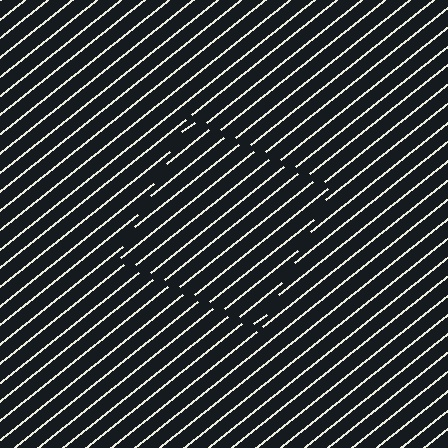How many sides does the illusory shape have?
4 sides — the line-ends trace a square.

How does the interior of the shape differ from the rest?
The interior of the shape contains the same grating, shifted by half a period — the contour is defined by the phase discontinuity where line-ends from the inner and outer gratings abut.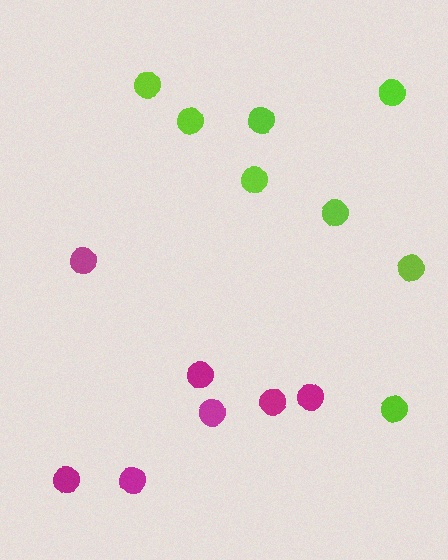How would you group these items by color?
There are 2 groups: one group of lime circles (8) and one group of magenta circles (7).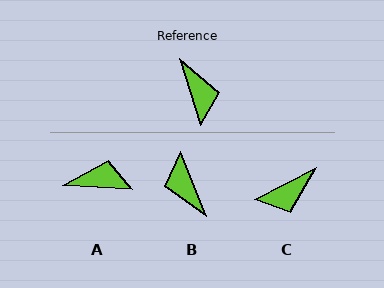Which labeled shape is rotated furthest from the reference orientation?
B, about 176 degrees away.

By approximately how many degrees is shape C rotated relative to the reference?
Approximately 81 degrees clockwise.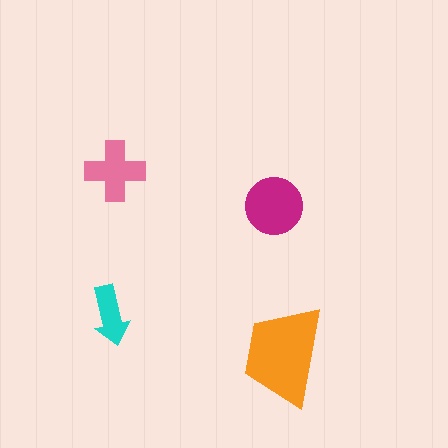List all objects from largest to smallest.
The orange trapezoid, the magenta circle, the pink cross, the cyan arrow.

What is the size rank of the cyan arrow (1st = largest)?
4th.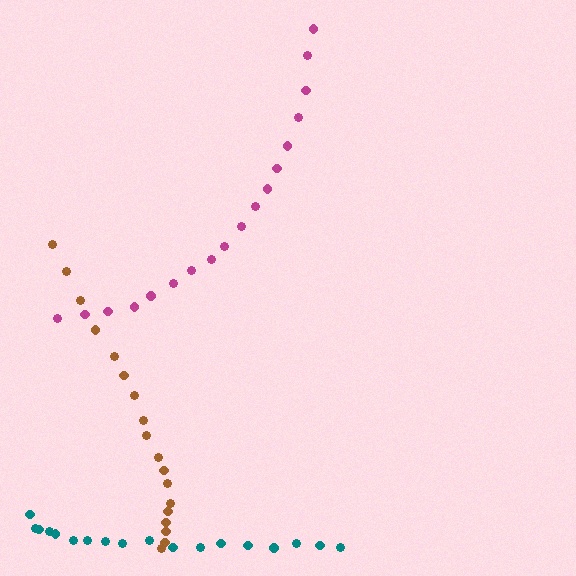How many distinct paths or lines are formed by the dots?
There are 3 distinct paths.